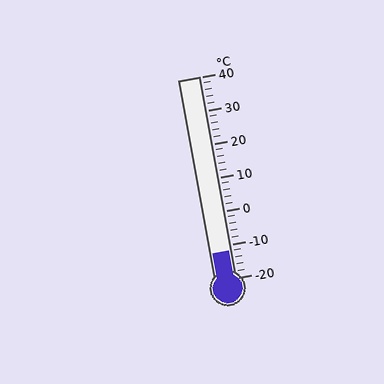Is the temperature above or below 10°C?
The temperature is below 10°C.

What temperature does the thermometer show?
The thermometer shows approximately -12°C.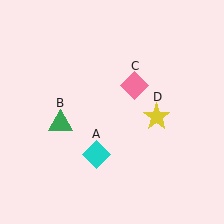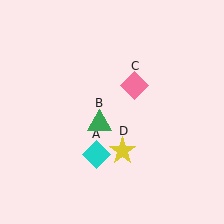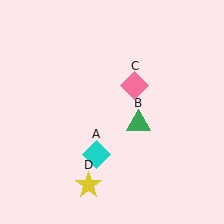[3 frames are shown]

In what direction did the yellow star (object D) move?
The yellow star (object D) moved down and to the left.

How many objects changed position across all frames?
2 objects changed position: green triangle (object B), yellow star (object D).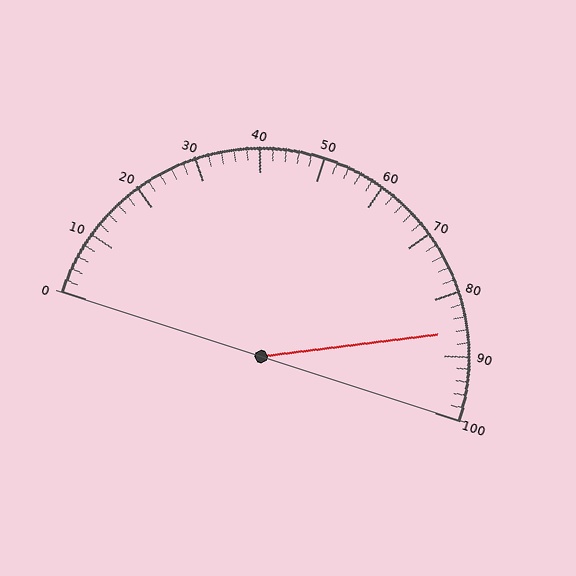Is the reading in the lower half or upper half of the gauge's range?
The reading is in the upper half of the range (0 to 100).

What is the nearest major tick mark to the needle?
The nearest major tick mark is 90.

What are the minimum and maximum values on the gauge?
The gauge ranges from 0 to 100.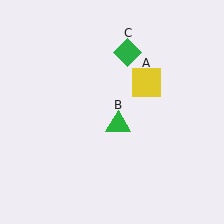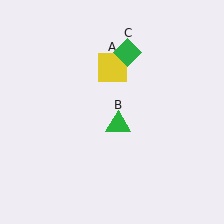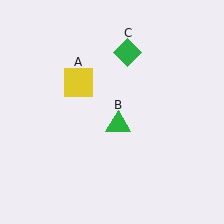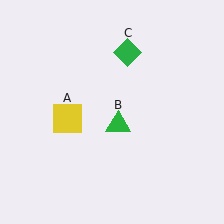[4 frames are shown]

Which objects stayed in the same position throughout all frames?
Green triangle (object B) and green diamond (object C) remained stationary.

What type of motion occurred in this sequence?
The yellow square (object A) rotated counterclockwise around the center of the scene.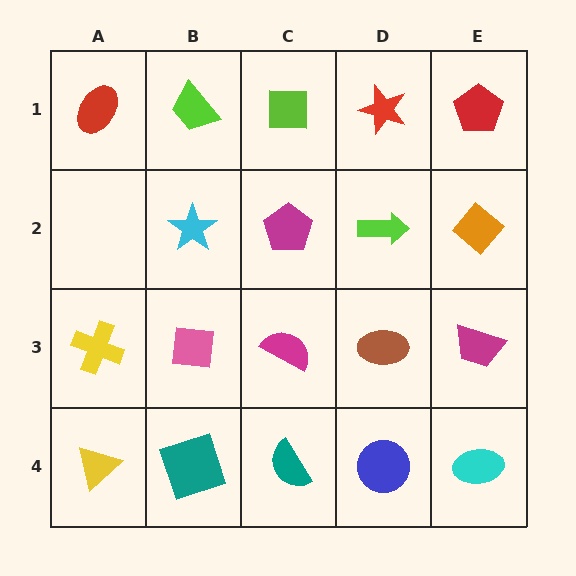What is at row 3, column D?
A brown ellipse.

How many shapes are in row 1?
5 shapes.